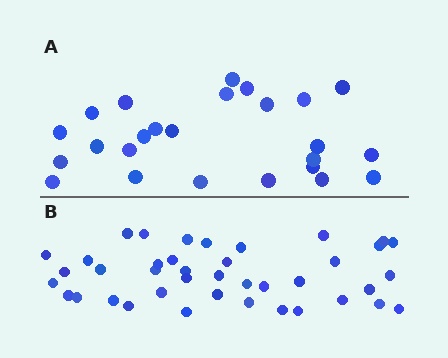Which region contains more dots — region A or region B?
Region B (the bottom region) has more dots.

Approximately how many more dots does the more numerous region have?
Region B has approximately 15 more dots than region A.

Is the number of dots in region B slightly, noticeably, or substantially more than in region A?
Region B has substantially more. The ratio is roughly 1.6 to 1.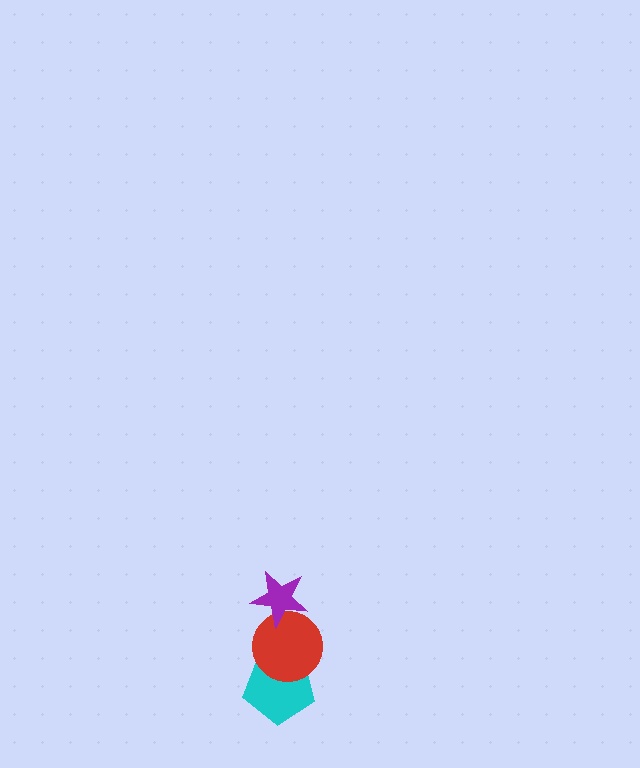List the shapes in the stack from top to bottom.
From top to bottom: the purple star, the red circle, the cyan pentagon.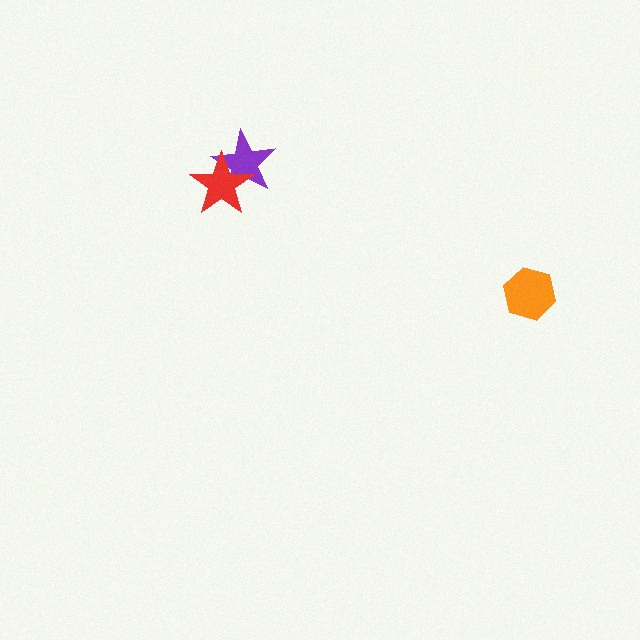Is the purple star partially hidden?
Yes, it is partially covered by another shape.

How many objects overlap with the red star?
1 object overlaps with the red star.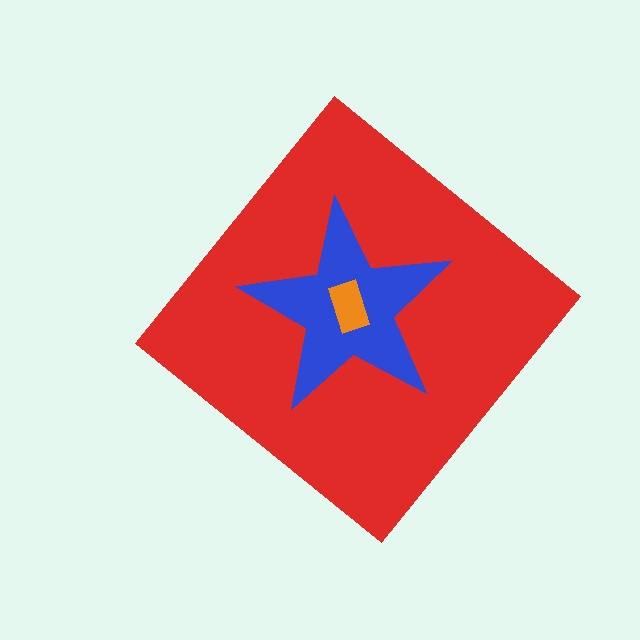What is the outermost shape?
The red diamond.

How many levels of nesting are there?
3.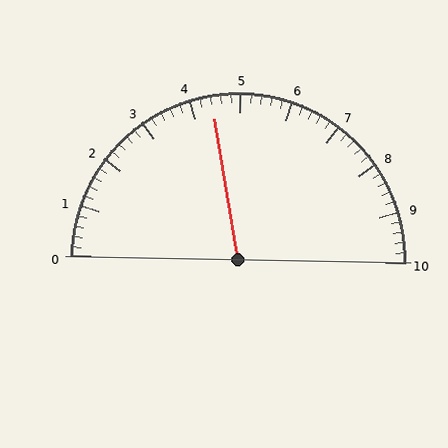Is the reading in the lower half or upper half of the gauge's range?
The reading is in the lower half of the range (0 to 10).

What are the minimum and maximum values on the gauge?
The gauge ranges from 0 to 10.